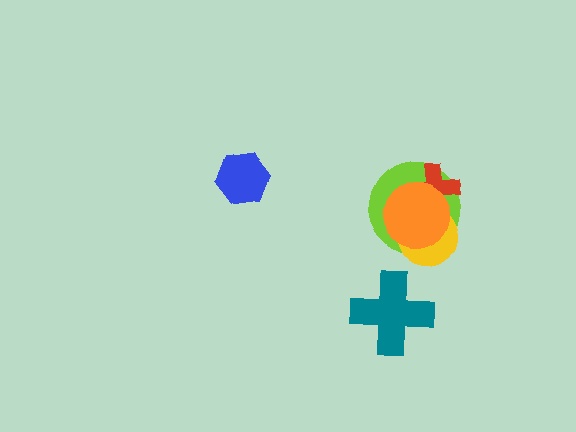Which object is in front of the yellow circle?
The orange circle is in front of the yellow circle.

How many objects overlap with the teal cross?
0 objects overlap with the teal cross.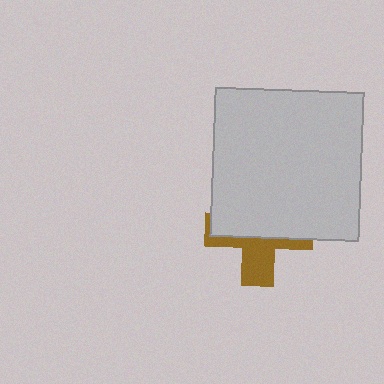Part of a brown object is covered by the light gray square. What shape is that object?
It is a cross.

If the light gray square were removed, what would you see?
You would see the complete brown cross.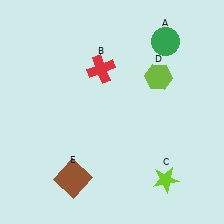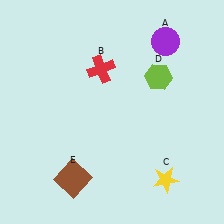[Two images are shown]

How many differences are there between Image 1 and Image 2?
There are 2 differences between the two images.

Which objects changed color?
A changed from green to purple. C changed from lime to yellow.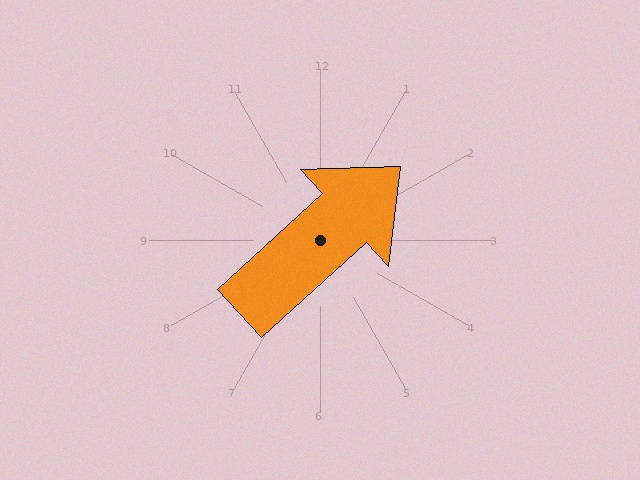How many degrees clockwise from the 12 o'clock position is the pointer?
Approximately 48 degrees.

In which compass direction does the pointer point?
Northeast.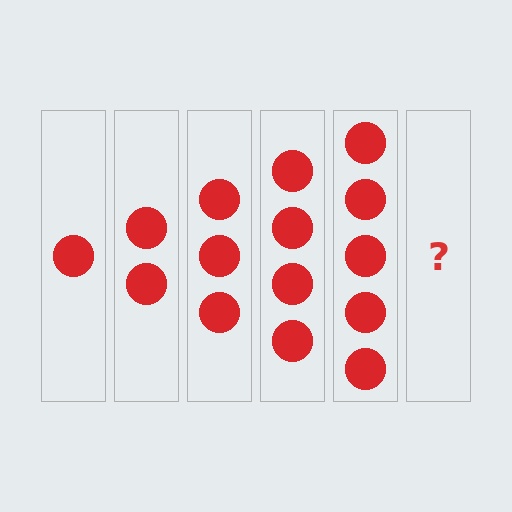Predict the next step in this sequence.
The next step is 6 circles.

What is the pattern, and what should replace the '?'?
The pattern is that each step adds one more circle. The '?' should be 6 circles.